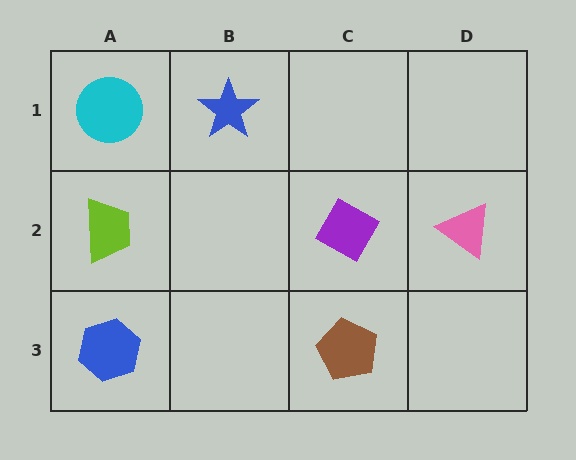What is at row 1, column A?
A cyan circle.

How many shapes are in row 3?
2 shapes.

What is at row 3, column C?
A brown pentagon.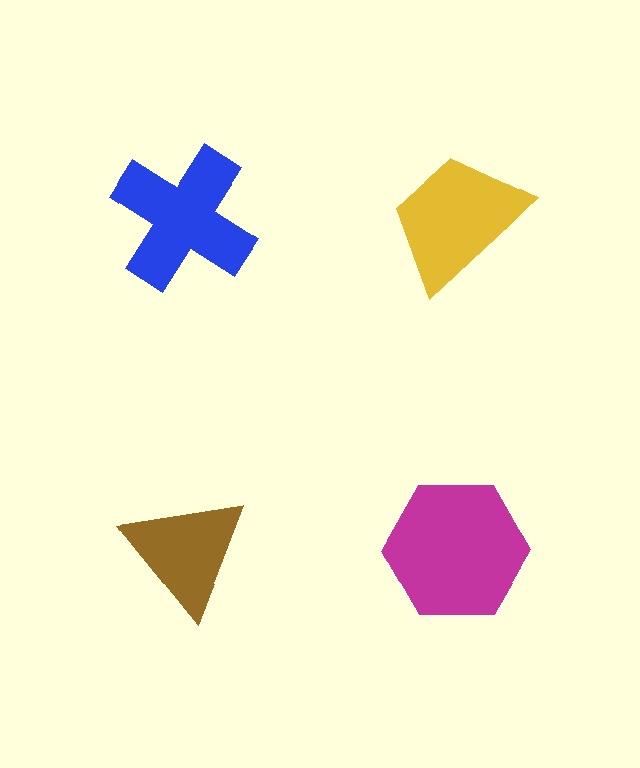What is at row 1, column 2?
A yellow trapezoid.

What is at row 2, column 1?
A brown triangle.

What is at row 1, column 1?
A blue cross.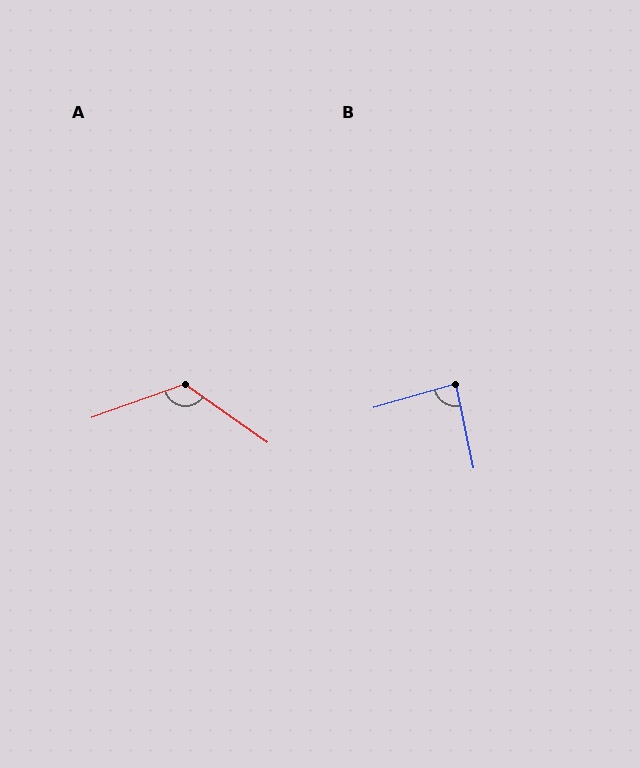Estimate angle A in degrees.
Approximately 125 degrees.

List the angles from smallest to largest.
B (86°), A (125°).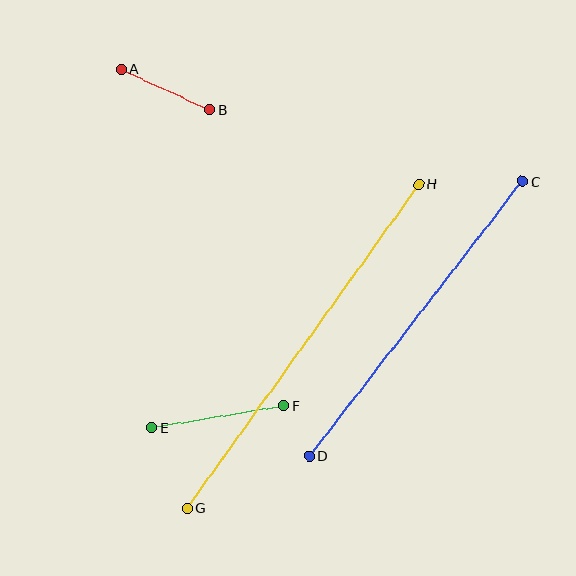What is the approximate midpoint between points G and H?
The midpoint is at approximately (303, 346) pixels.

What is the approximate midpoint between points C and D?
The midpoint is at approximately (416, 318) pixels.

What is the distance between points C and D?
The distance is approximately 348 pixels.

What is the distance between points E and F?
The distance is approximately 134 pixels.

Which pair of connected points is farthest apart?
Points G and H are farthest apart.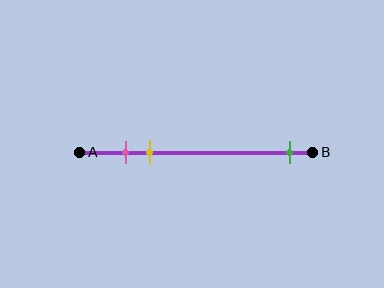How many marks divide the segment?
There are 3 marks dividing the segment.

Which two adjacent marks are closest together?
The pink and yellow marks are the closest adjacent pair.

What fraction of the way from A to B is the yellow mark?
The yellow mark is approximately 30% (0.3) of the way from A to B.